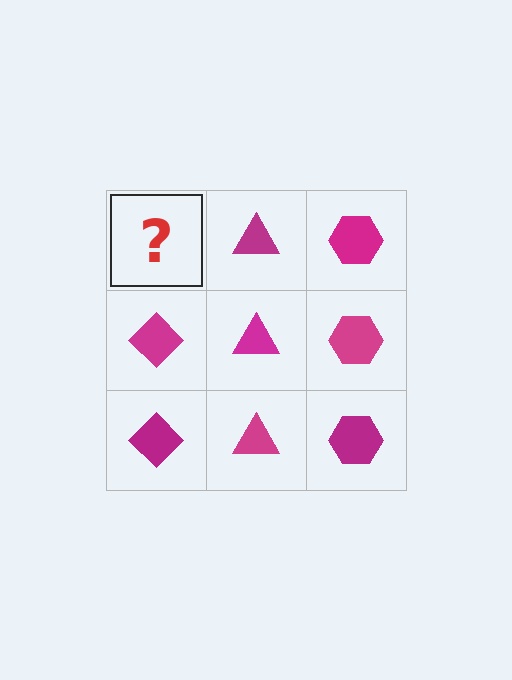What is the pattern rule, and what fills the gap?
The rule is that each column has a consistent shape. The gap should be filled with a magenta diamond.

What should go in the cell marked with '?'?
The missing cell should contain a magenta diamond.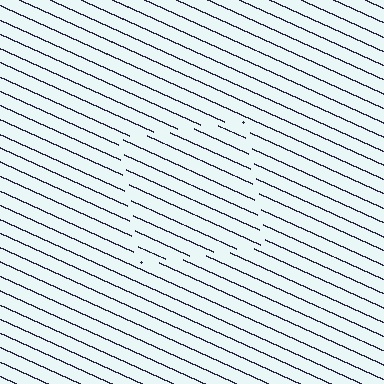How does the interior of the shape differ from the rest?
The interior of the shape contains the same grating, shifted by half a period — the contour is defined by the phase discontinuity where line-ends from the inner and outer gratings abut.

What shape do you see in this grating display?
An illusory square. The interior of the shape contains the same grating, shifted by half a period — the contour is defined by the phase discontinuity where line-ends from the inner and outer gratings abut.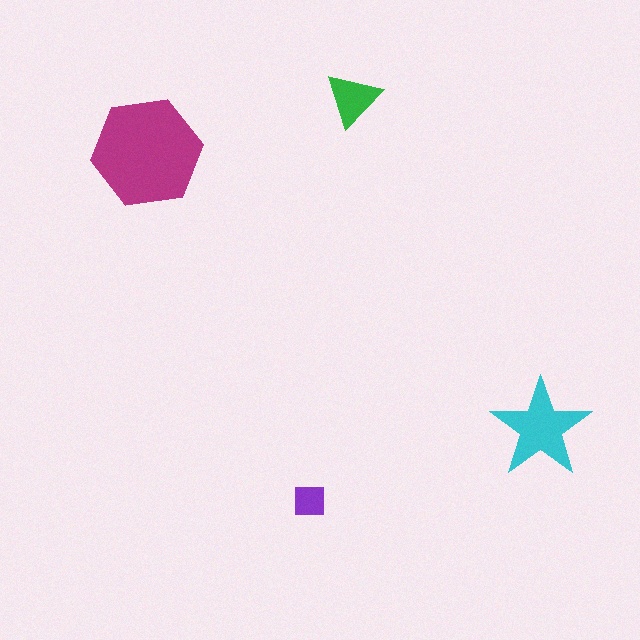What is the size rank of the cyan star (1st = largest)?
2nd.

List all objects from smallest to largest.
The purple square, the green triangle, the cyan star, the magenta hexagon.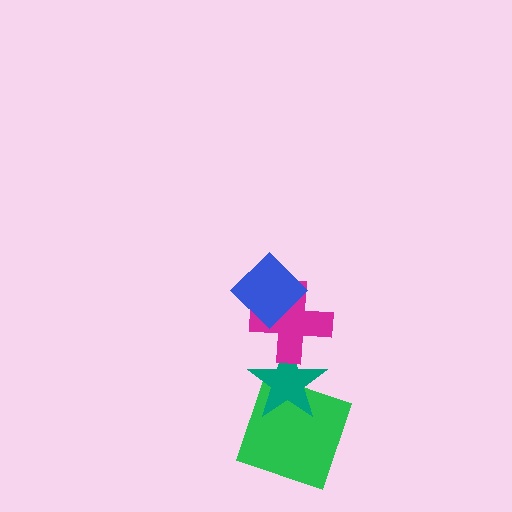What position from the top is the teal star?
The teal star is 3rd from the top.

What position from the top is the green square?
The green square is 4th from the top.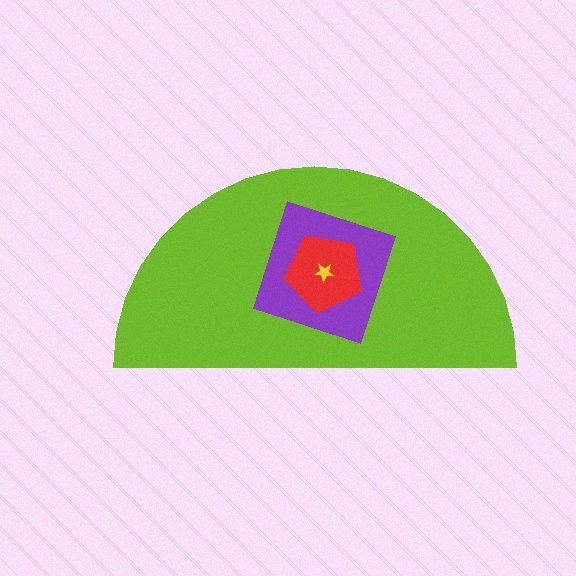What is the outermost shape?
The lime semicircle.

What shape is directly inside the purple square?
The red pentagon.